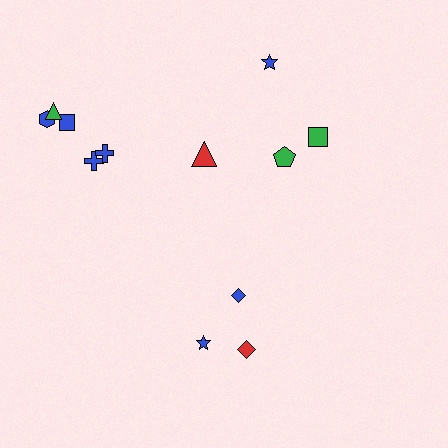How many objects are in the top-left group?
There are 6 objects.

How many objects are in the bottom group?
There are 3 objects.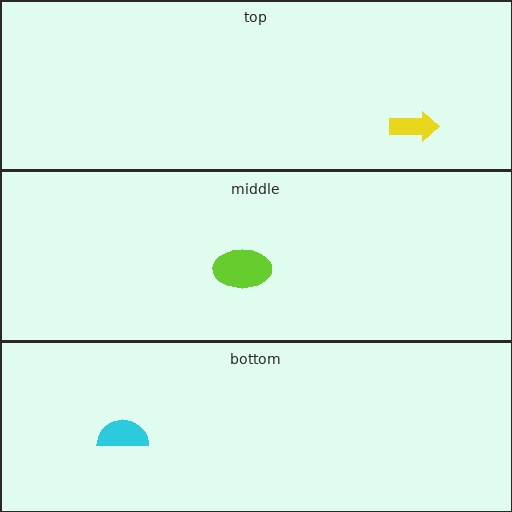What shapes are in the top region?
The yellow arrow.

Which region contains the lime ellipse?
The middle region.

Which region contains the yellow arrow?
The top region.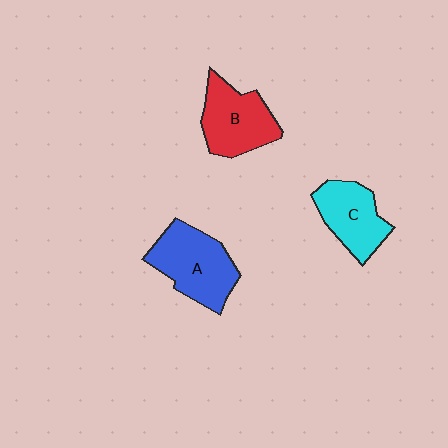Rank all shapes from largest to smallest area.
From largest to smallest: A (blue), B (red), C (cyan).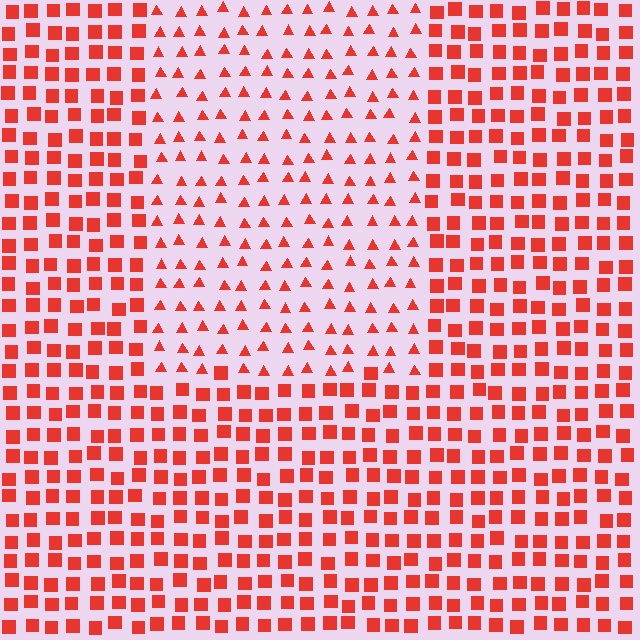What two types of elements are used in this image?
The image uses triangles inside the rectangle region and squares outside it.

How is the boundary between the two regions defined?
The boundary is defined by a change in element shape: triangles inside vs. squares outside. All elements share the same color and spacing.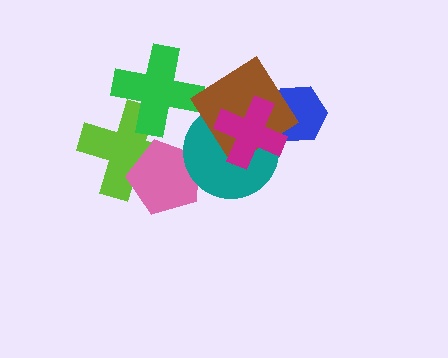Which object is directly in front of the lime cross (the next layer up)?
The green cross is directly in front of the lime cross.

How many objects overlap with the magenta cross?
3 objects overlap with the magenta cross.